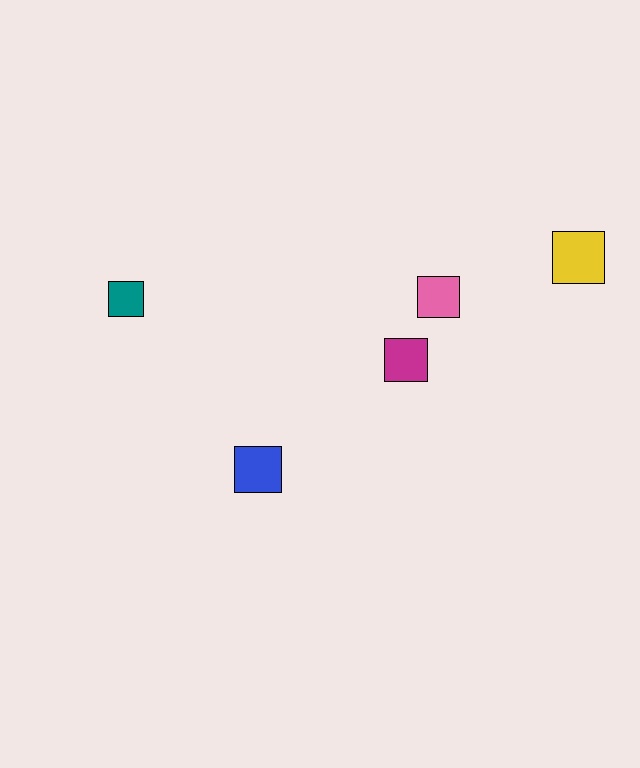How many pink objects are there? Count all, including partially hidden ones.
There is 1 pink object.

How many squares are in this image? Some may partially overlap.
There are 5 squares.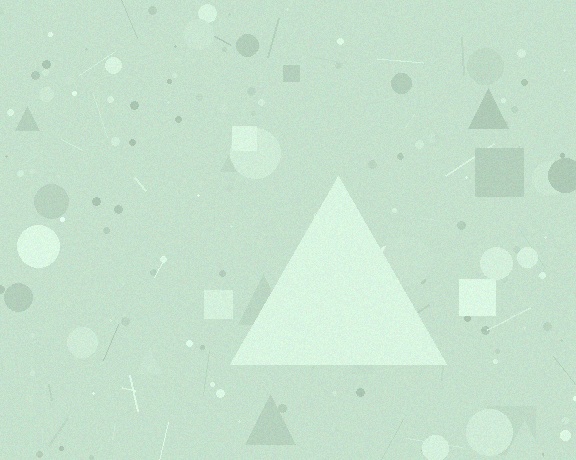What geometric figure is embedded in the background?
A triangle is embedded in the background.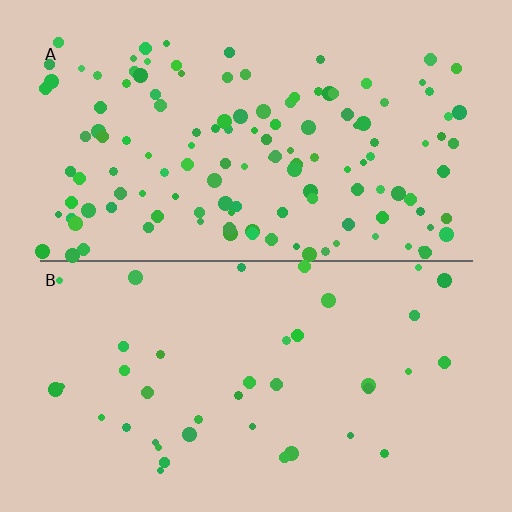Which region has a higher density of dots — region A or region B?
A (the top).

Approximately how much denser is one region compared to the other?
Approximately 3.3× — region A over region B.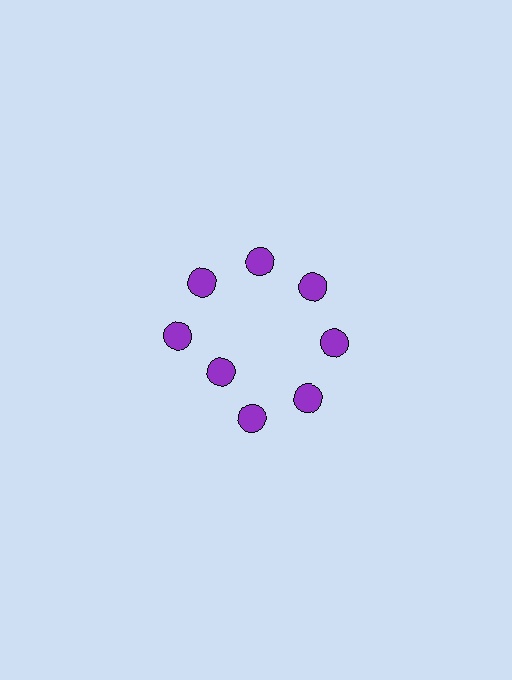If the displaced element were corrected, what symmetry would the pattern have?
It would have 8-fold rotational symmetry — the pattern would map onto itself every 45 degrees.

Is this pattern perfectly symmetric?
No. The 8 purple circles are arranged in a ring, but one element near the 8 o'clock position is pulled inward toward the center, breaking the 8-fold rotational symmetry.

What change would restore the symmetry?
The symmetry would be restored by moving it outward, back onto the ring so that all 8 circles sit at equal angles and equal distance from the center.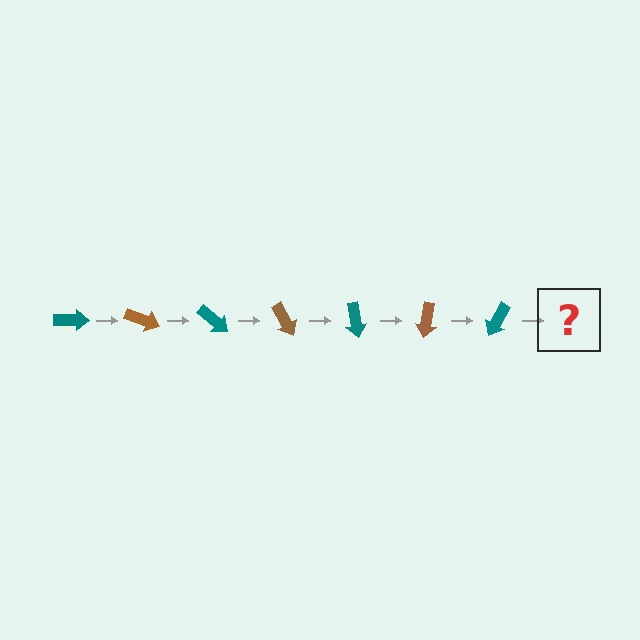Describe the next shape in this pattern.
It should be a brown arrow, rotated 140 degrees from the start.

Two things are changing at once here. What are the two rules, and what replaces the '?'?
The two rules are that it rotates 20 degrees each step and the color cycles through teal and brown. The '?' should be a brown arrow, rotated 140 degrees from the start.